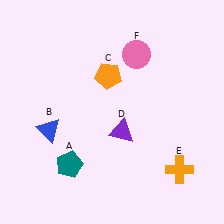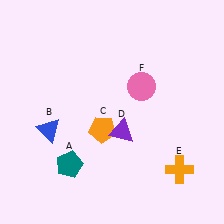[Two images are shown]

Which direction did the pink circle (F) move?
The pink circle (F) moved down.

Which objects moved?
The objects that moved are: the orange pentagon (C), the pink circle (F).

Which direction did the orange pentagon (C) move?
The orange pentagon (C) moved down.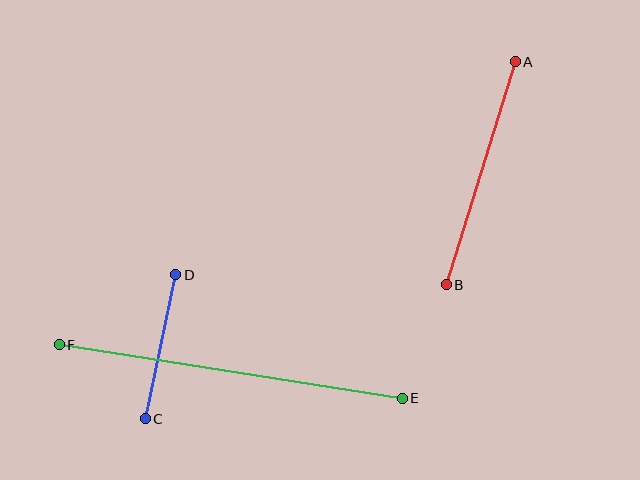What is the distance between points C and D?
The distance is approximately 147 pixels.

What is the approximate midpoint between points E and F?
The midpoint is at approximately (231, 372) pixels.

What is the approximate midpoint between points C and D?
The midpoint is at approximately (160, 347) pixels.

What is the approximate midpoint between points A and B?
The midpoint is at approximately (481, 173) pixels.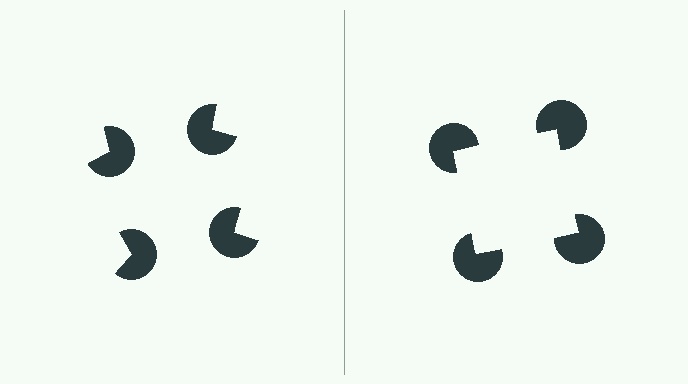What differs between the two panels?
The pac-man discs are positioned identically on both sides; only the wedge orientations differ. On the right they align to a square; on the left they are misaligned.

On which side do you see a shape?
An illusory square appears on the right side. On the left side the wedge cuts are rotated, so no coherent shape forms.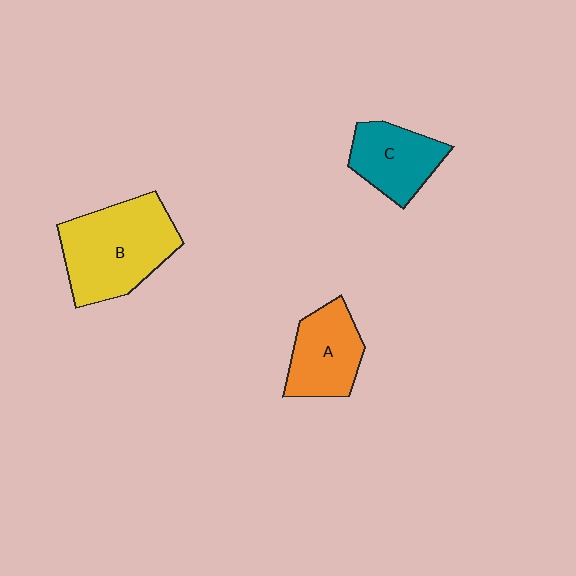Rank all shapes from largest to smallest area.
From largest to smallest: B (yellow), A (orange), C (teal).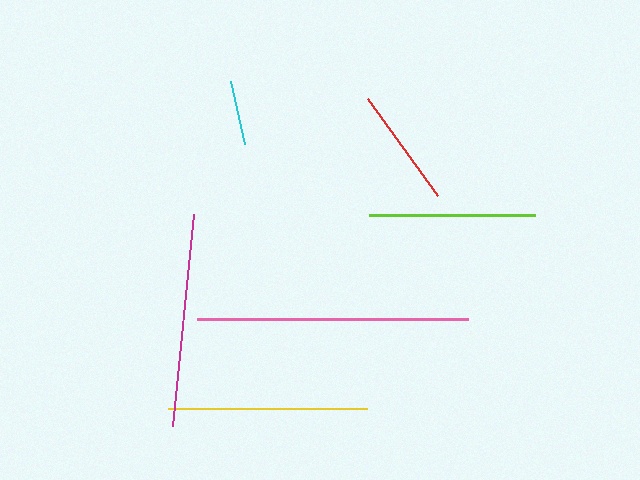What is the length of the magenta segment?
The magenta segment is approximately 213 pixels long.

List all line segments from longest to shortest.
From longest to shortest: pink, magenta, yellow, lime, red, cyan.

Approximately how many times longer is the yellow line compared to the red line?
The yellow line is approximately 1.7 times the length of the red line.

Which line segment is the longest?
The pink line is the longest at approximately 270 pixels.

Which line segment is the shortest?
The cyan line is the shortest at approximately 65 pixels.